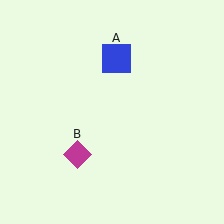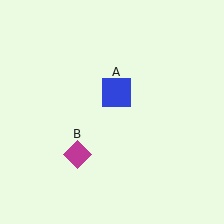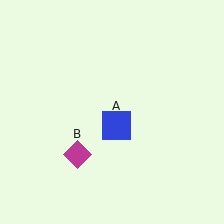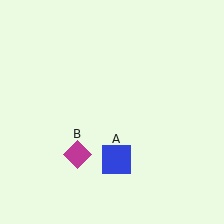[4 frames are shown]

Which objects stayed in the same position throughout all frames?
Magenta diamond (object B) remained stationary.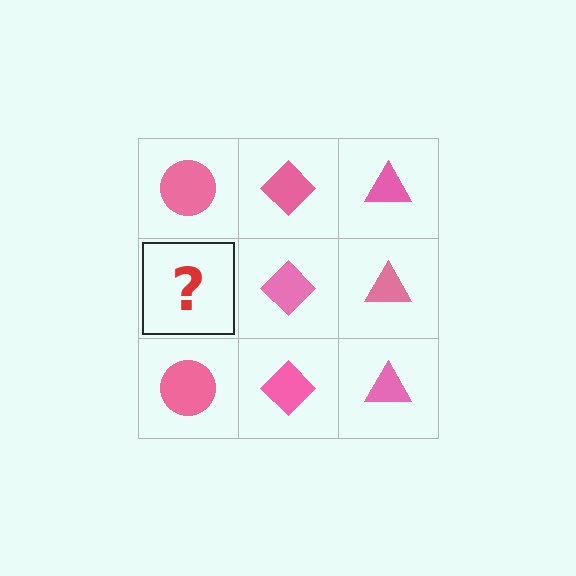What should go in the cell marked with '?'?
The missing cell should contain a pink circle.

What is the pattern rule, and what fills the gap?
The rule is that each column has a consistent shape. The gap should be filled with a pink circle.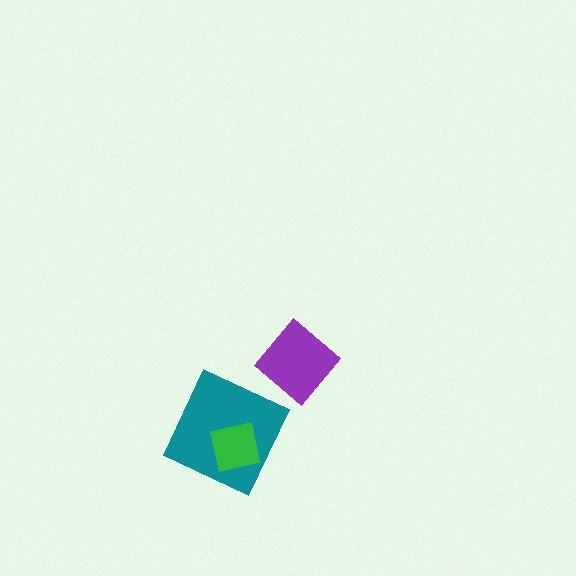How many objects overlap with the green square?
1 object overlaps with the green square.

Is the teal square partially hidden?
Yes, it is partially covered by another shape.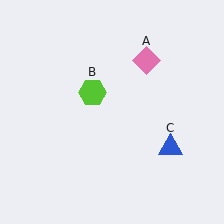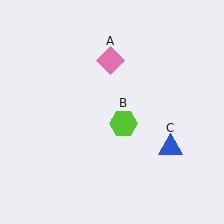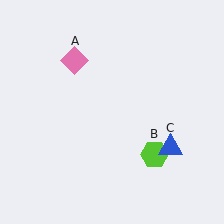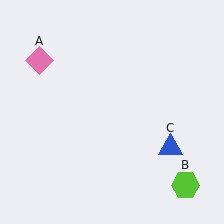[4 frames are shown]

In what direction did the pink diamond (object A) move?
The pink diamond (object A) moved left.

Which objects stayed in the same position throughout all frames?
Blue triangle (object C) remained stationary.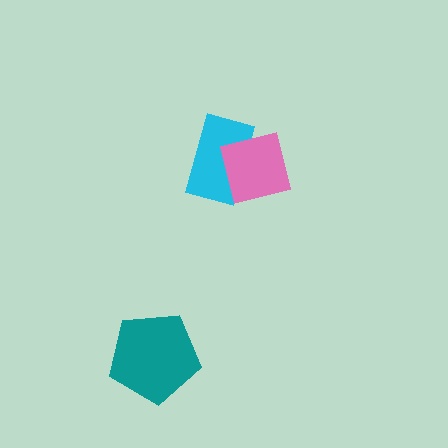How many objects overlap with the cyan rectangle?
1 object overlaps with the cyan rectangle.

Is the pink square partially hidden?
No, no other shape covers it.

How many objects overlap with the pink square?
1 object overlaps with the pink square.